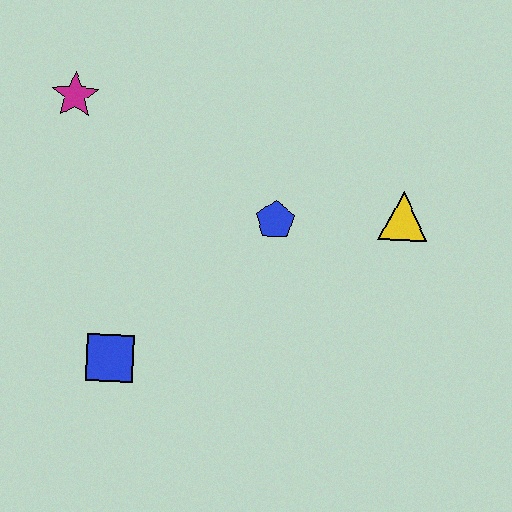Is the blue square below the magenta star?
Yes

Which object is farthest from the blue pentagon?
The magenta star is farthest from the blue pentagon.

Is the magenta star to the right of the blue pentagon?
No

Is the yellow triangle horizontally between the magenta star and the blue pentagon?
No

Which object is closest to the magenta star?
The blue pentagon is closest to the magenta star.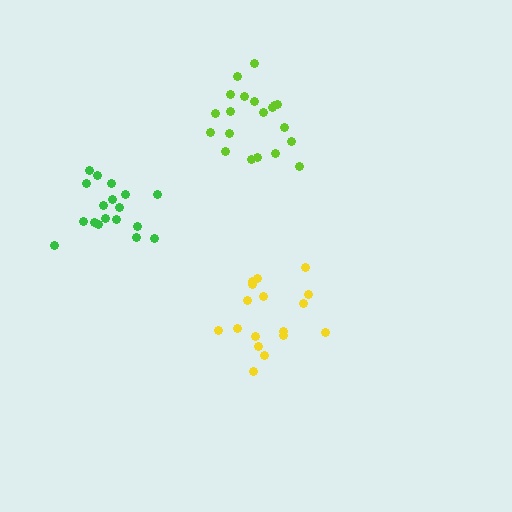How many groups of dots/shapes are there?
There are 3 groups.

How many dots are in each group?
Group 1: 17 dots, Group 2: 20 dots, Group 3: 18 dots (55 total).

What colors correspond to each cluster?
The clusters are colored: yellow, lime, green.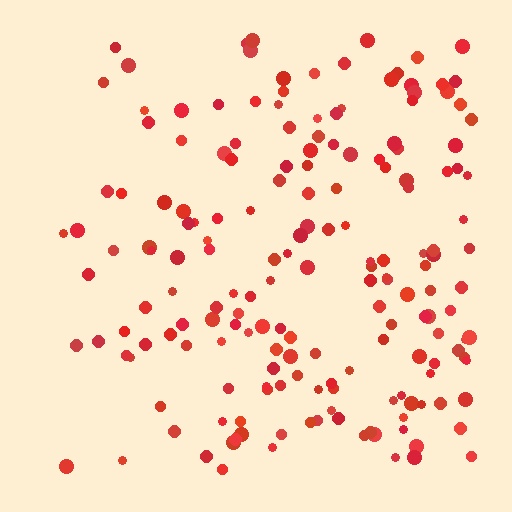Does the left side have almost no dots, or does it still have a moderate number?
Still a moderate number, just noticeably fewer than the right.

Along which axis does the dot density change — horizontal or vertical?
Horizontal.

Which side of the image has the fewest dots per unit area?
The left.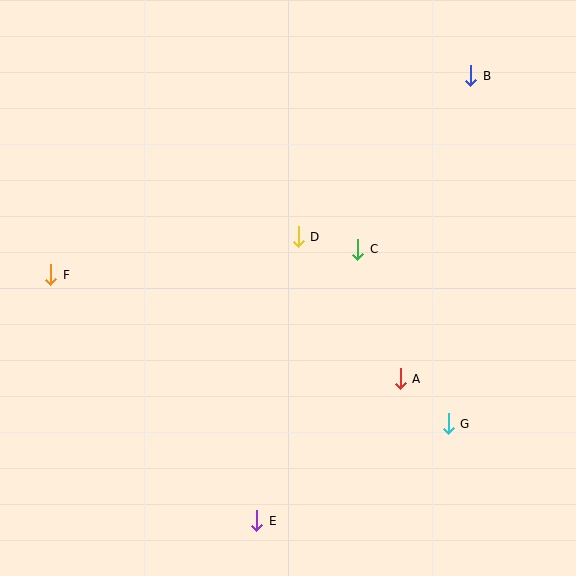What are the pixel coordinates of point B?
Point B is at (471, 76).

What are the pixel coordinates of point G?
Point G is at (448, 424).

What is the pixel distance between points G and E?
The distance between G and E is 215 pixels.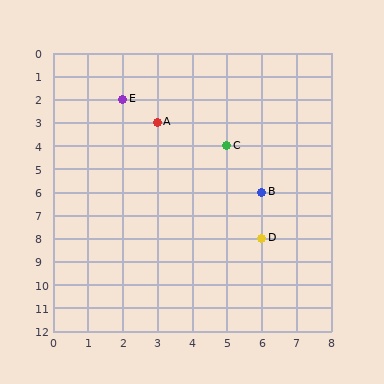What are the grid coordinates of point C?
Point C is at grid coordinates (5, 4).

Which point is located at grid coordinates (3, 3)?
Point A is at (3, 3).